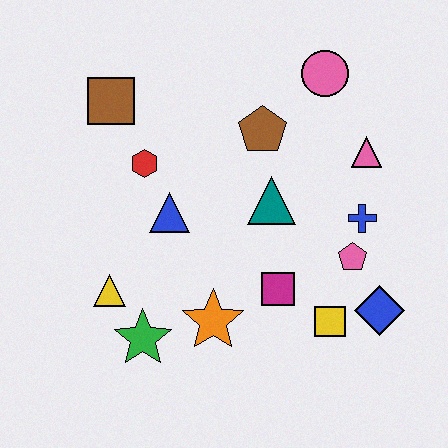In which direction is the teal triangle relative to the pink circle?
The teal triangle is below the pink circle.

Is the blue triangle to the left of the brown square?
No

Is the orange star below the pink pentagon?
Yes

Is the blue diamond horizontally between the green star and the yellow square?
No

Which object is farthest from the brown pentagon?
The green star is farthest from the brown pentagon.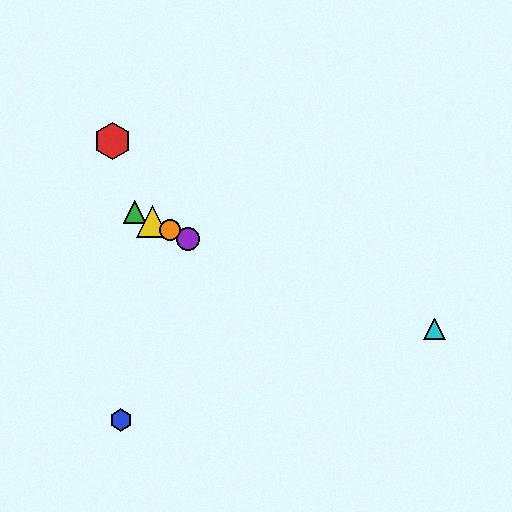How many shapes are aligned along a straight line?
4 shapes (the green triangle, the yellow triangle, the purple circle, the orange circle) are aligned along a straight line.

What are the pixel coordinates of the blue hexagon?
The blue hexagon is at (121, 420).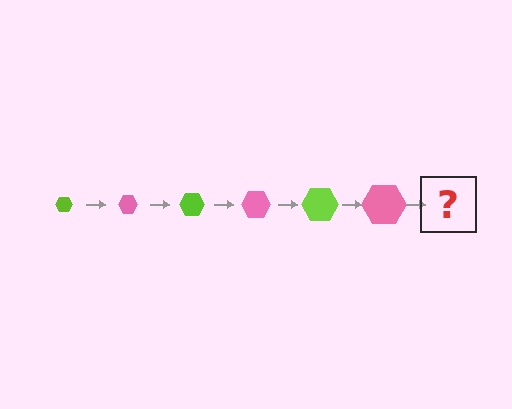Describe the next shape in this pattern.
It should be a lime hexagon, larger than the previous one.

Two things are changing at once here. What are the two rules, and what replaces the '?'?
The two rules are that the hexagon grows larger each step and the color cycles through lime and pink. The '?' should be a lime hexagon, larger than the previous one.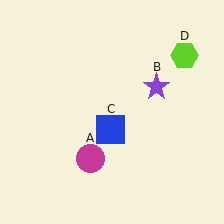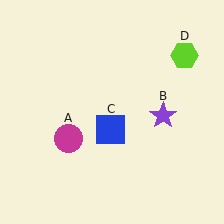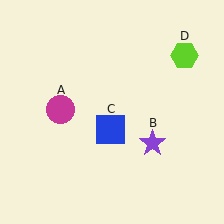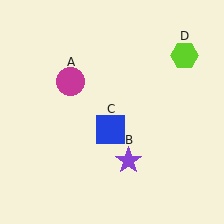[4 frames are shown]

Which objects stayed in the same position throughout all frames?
Blue square (object C) and lime hexagon (object D) remained stationary.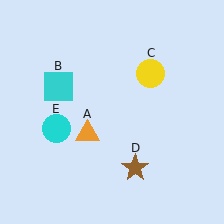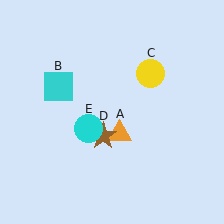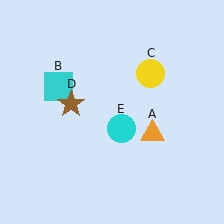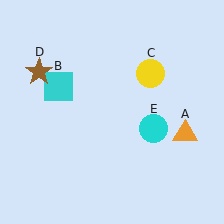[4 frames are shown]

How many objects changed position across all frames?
3 objects changed position: orange triangle (object A), brown star (object D), cyan circle (object E).